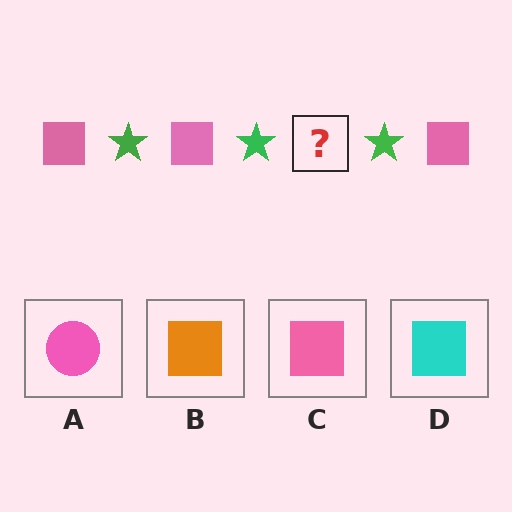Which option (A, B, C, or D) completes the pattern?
C.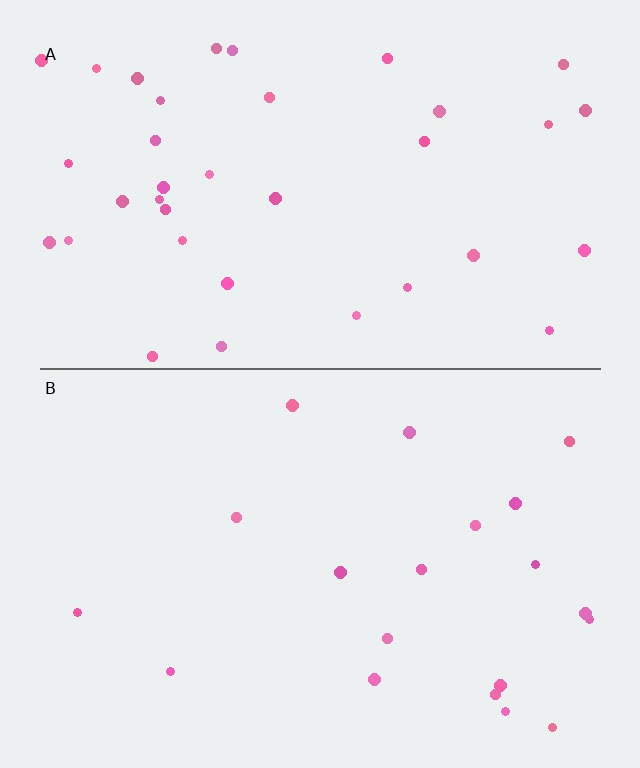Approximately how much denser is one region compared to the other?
Approximately 1.8× — region A over region B.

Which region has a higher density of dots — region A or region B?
A (the top).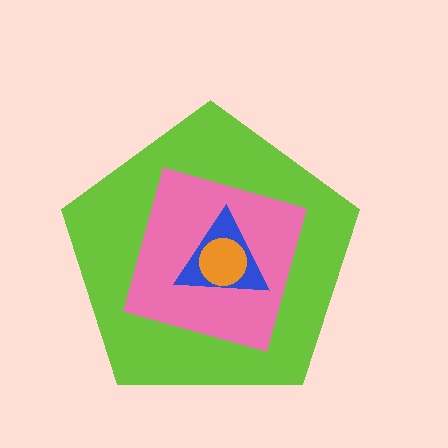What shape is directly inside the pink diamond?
The blue triangle.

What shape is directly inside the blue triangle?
The orange circle.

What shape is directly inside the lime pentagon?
The pink diamond.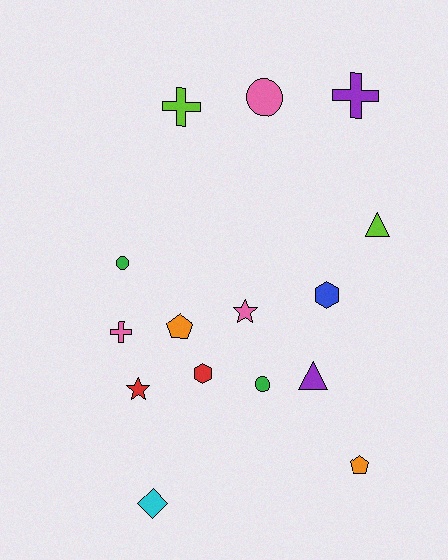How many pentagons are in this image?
There are 2 pentagons.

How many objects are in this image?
There are 15 objects.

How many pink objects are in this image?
There are 3 pink objects.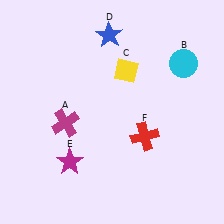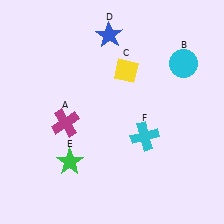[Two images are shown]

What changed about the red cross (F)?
In Image 1, F is red. In Image 2, it changed to cyan.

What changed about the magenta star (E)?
In Image 1, E is magenta. In Image 2, it changed to green.